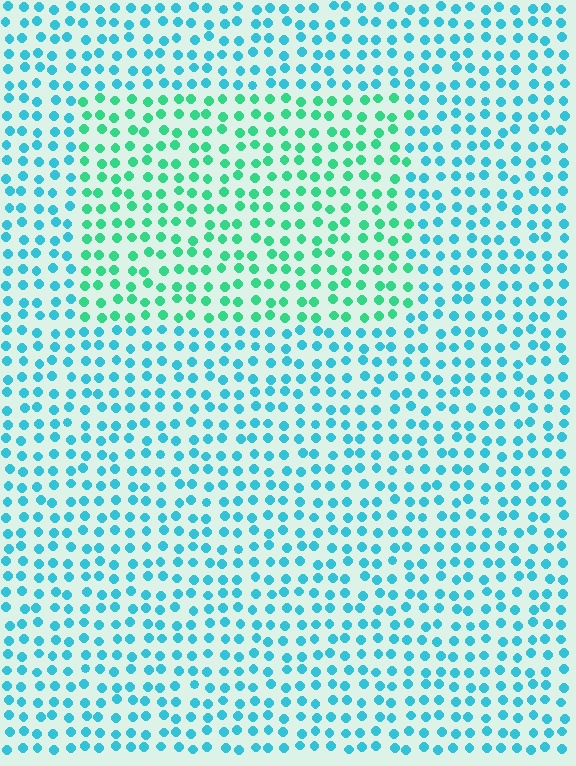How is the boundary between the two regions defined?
The boundary is defined purely by a slight shift in hue (about 38 degrees). Spacing, size, and orientation are identical on both sides.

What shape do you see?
I see a rectangle.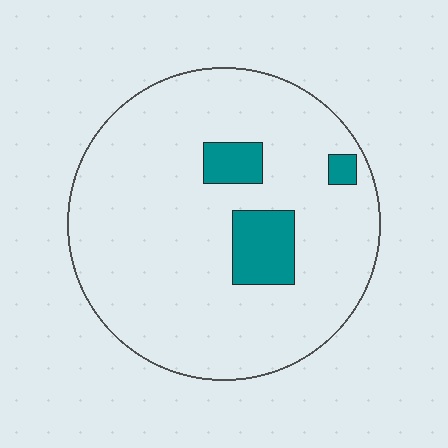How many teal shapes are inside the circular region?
3.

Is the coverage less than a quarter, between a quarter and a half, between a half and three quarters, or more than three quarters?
Less than a quarter.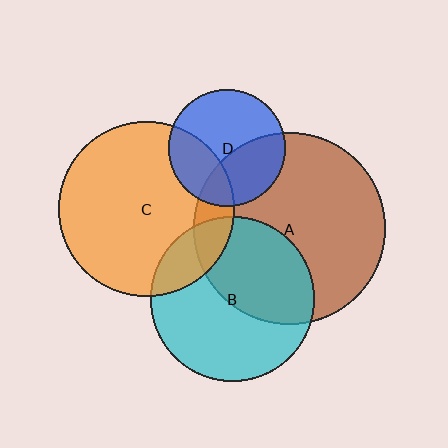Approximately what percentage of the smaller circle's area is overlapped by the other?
Approximately 40%.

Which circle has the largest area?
Circle A (brown).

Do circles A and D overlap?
Yes.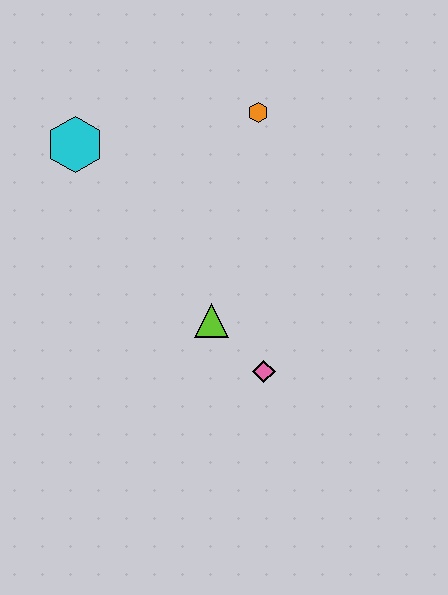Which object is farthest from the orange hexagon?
The pink diamond is farthest from the orange hexagon.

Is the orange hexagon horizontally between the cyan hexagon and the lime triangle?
No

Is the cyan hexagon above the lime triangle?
Yes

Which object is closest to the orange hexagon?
The cyan hexagon is closest to the orange hexagon.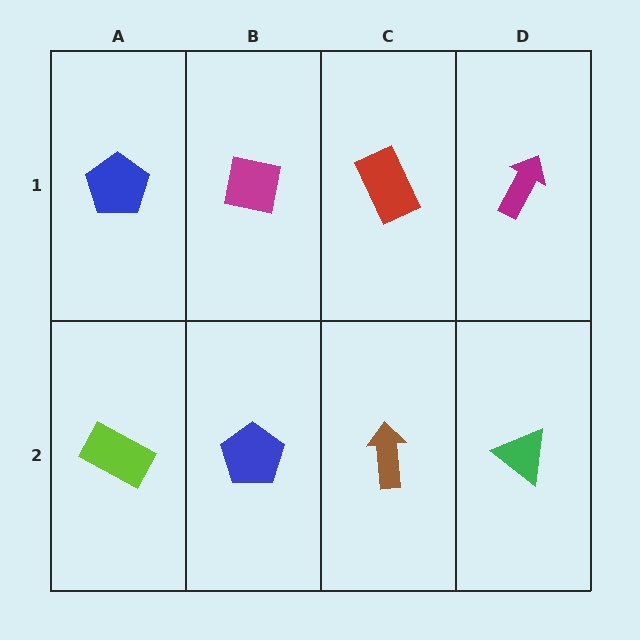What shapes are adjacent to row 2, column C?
A red rectangle (row 1, column C), a blue pentagon (row 2, column B), a green triangle (row 2, column D).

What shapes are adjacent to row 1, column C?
A brown arrow (row 2, column C), a magenta square (row 1, column B), a magenta arrow (row 1, column D).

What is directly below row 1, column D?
A green triangle.